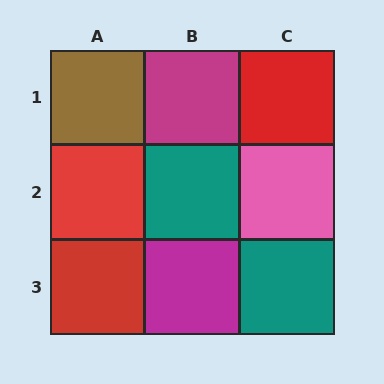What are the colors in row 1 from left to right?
Brown, magenta, red.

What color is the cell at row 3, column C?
Teal.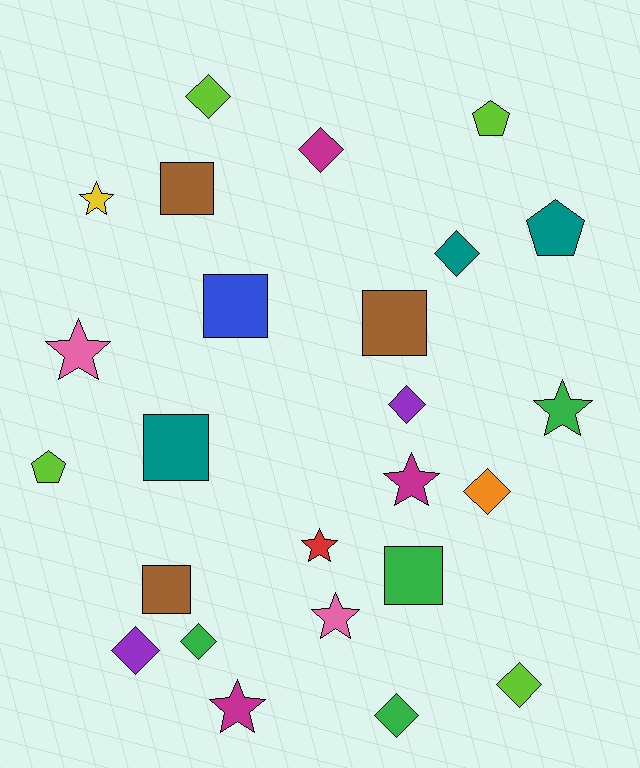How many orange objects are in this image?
There is 1 orange object.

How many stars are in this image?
There are 7 stars.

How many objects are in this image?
There are 25 objects.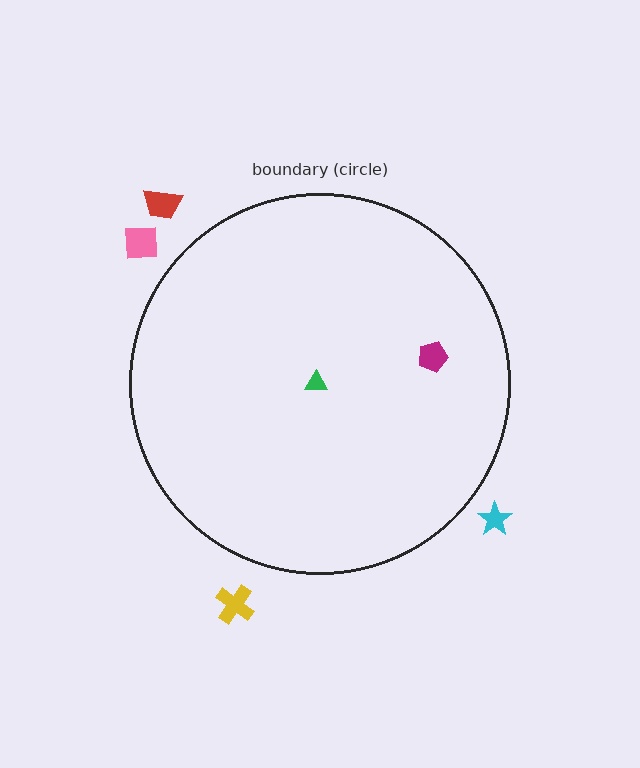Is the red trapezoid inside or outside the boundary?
Outside.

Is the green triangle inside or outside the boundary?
Inside.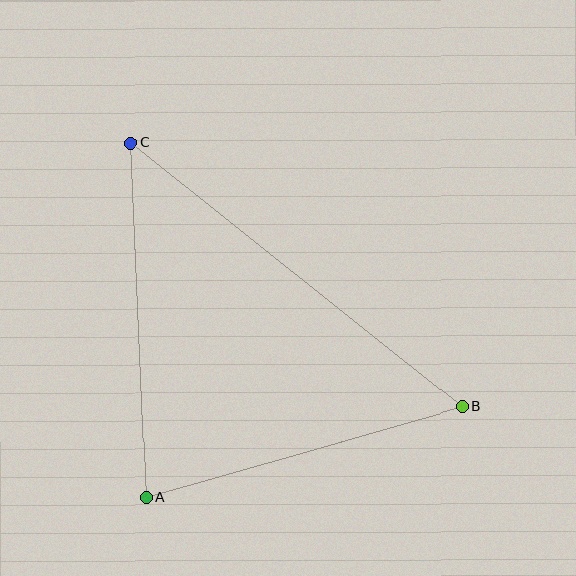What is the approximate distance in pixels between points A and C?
The distance between A and C is approximately 355 pixels.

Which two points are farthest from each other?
Points B and C are farthest from each other.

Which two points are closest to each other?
Points A and B are closest to each other.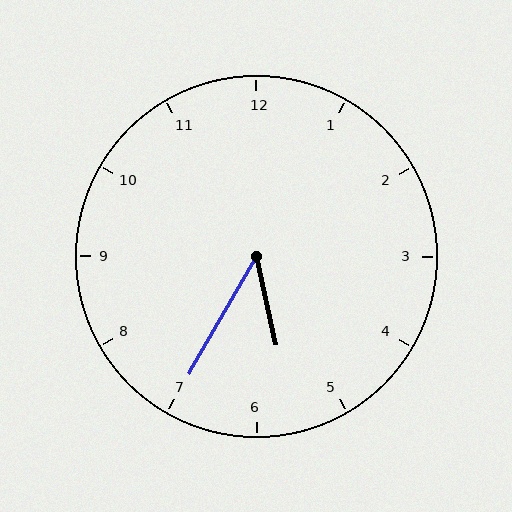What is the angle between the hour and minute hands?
Approximately 42 degrees.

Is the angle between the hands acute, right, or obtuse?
It is acute.